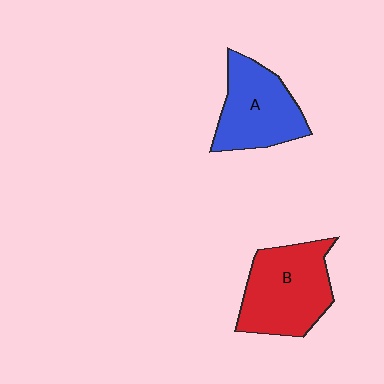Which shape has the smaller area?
Shape A (blue).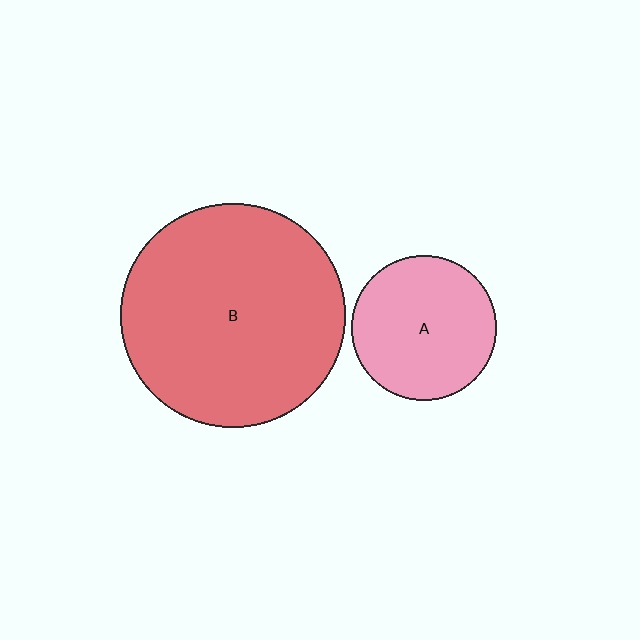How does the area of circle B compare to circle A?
Approximately 2.4 times.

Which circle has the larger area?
Circle B (red).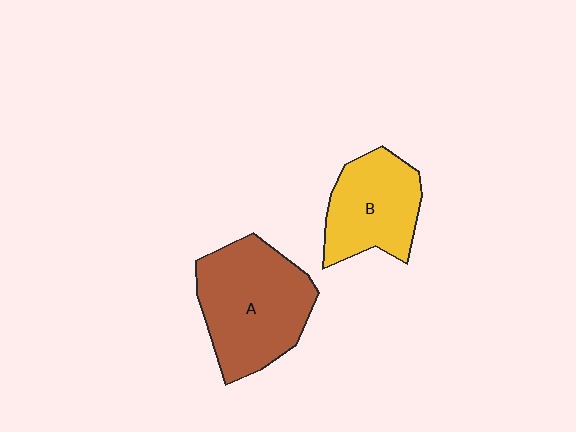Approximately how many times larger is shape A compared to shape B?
Approximately 1.4 times.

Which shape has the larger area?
Shape A (brown).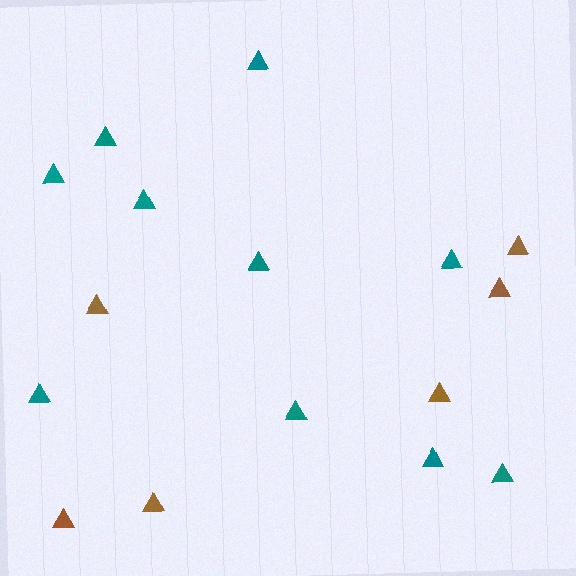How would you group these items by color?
There are 2 groups: one group of brown triangles (6) and one group of teal triangles (10).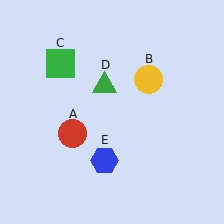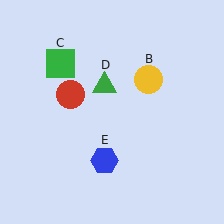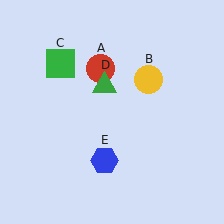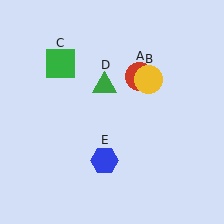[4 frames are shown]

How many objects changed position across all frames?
1 object changed position: red circle (object A).